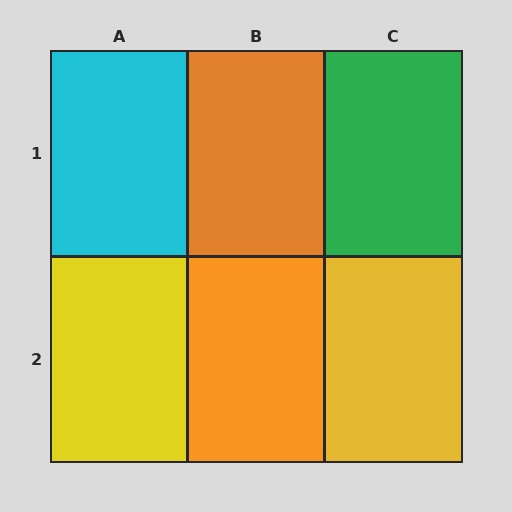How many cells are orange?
2 cells are orange.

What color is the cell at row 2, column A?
Yellow.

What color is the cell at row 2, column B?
Orange.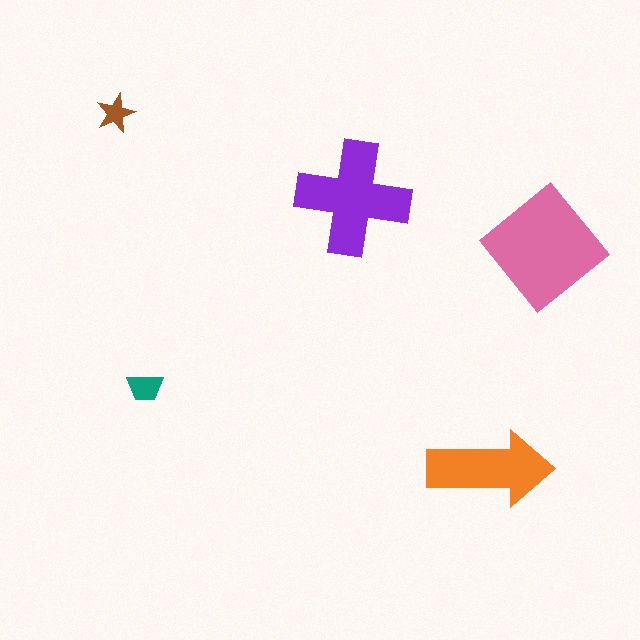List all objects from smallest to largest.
The brown star, the teal trapezoid, the orange arrow, the purple cross, the pink diamond.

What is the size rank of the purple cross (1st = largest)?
2nd.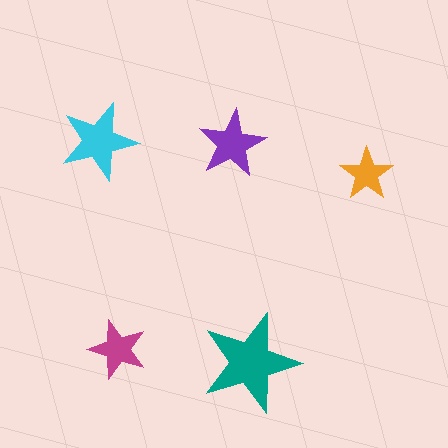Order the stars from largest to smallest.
the teal one, the cyan one, the purple one, the magenta one, the orange one.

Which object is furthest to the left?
The cyan star is leftmost.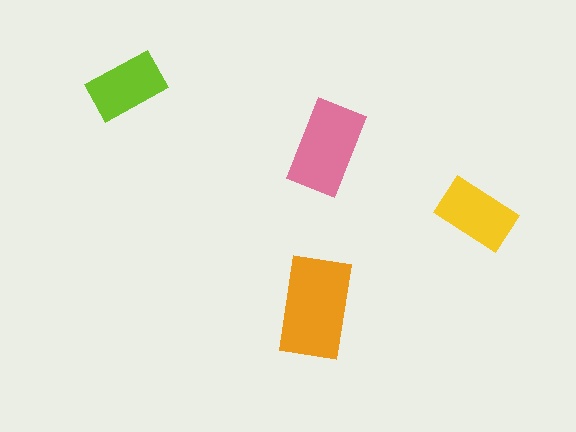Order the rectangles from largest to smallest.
the orange one, the pink one, the yellow one, the lime one.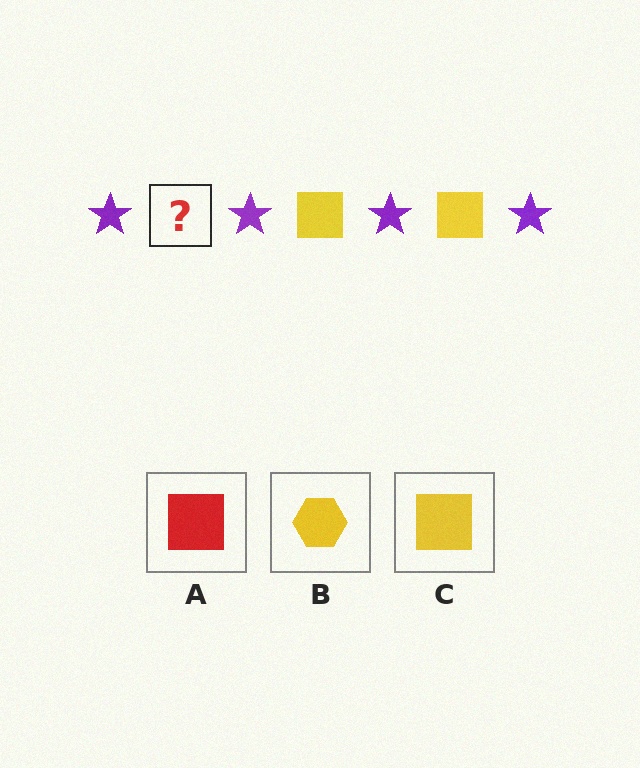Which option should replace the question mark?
Option C.